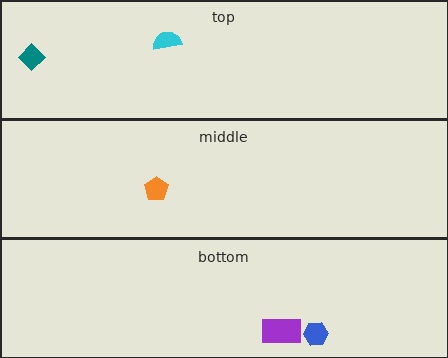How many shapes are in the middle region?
1.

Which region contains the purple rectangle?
The bottom region.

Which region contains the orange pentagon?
The middle region.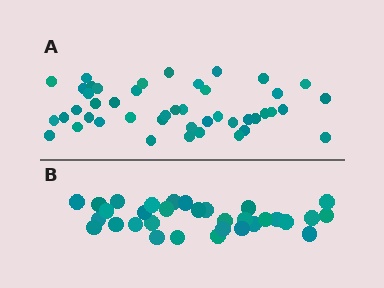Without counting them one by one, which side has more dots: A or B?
Region A (the top region) has more dots.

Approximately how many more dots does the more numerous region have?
Region A has approximately 15 more dots than region B.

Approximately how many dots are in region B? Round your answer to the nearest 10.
About 30 dots. (The exact count is 32, which rounds to 30.)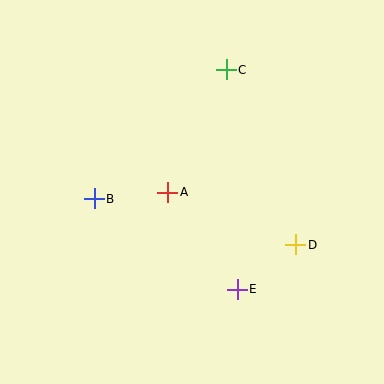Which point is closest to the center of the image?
Point A at (168, 192) is closest to the center.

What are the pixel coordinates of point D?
Point D is at (296, 245).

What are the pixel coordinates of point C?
Point C is at (226, 70).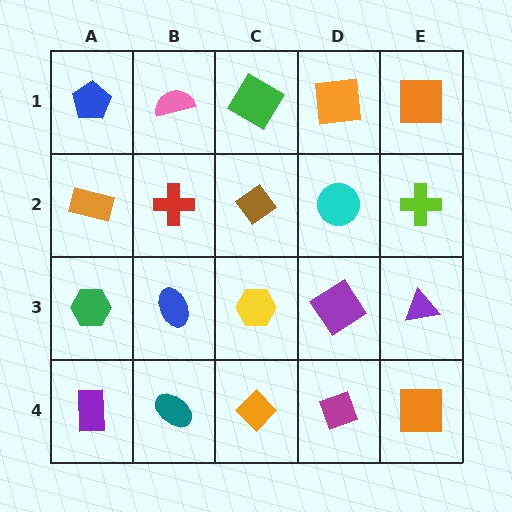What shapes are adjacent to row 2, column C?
A green diamond (row 1, column C), a yellow hexagon (row 3, column C), a red cross (row 2, column B), a cyan circle (row 2, column D).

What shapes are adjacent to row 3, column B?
A red cross (row 2, column B), a teal ellipse (row 4, column B), a green hexagon (row 3, column A), a yellow hexagon (row 3, column C).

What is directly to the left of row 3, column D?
A yellow hexagon.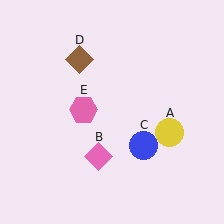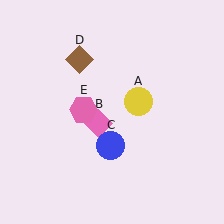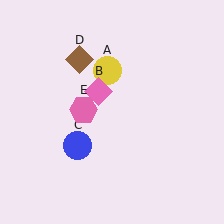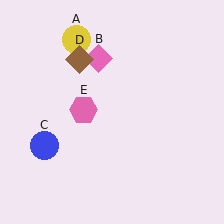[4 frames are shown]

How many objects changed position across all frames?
3 objects changed position: yellow circle (object A), pink diamond (object B), blue circle (object C).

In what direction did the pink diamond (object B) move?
The pink diamond (object B) moved up.